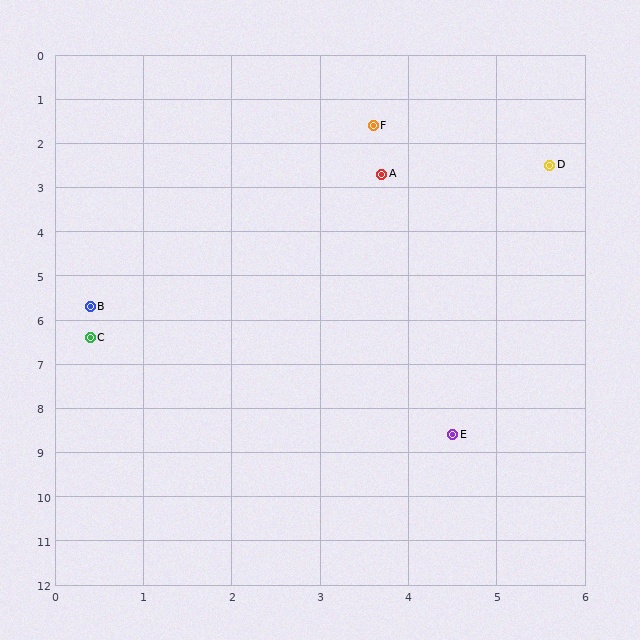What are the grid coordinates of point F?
Point F is at approximately (3.6, 1.6).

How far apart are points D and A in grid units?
Points D and A are about 1.9 grid units apart.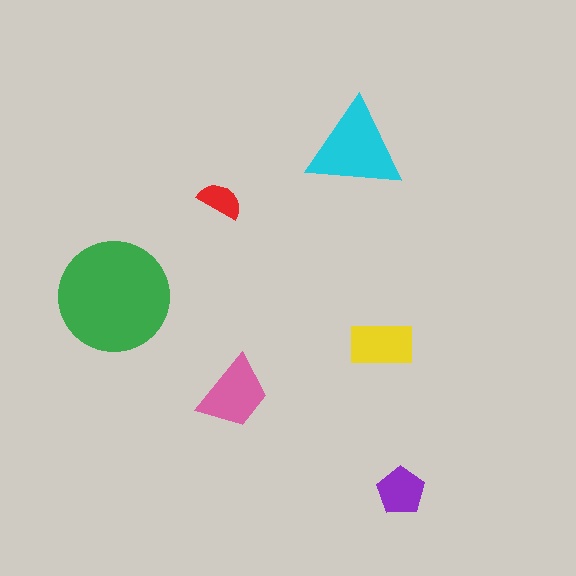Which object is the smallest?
The red semicircle.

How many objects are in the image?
There are 6 objects in the image.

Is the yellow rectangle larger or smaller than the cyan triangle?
Smaller.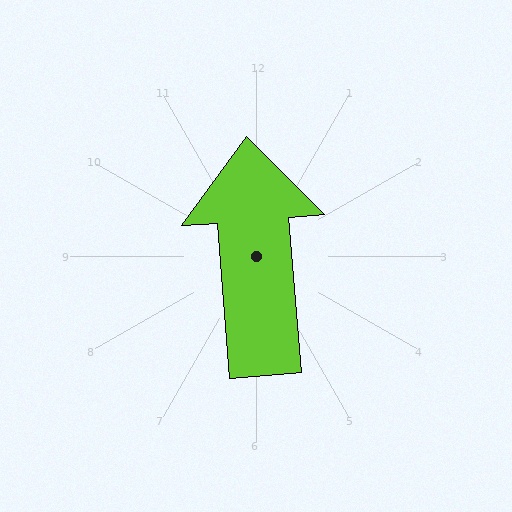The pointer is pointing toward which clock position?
Roughly 12 o'clock.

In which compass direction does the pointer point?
North.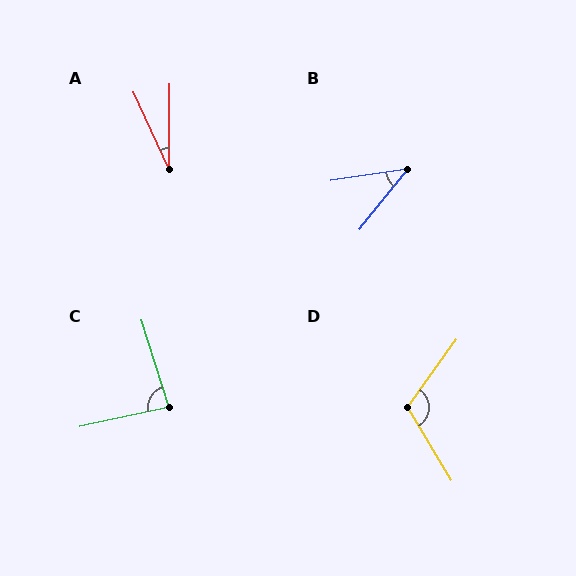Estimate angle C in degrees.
Approximately 85 degrees.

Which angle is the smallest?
A, at approximately 25 degrees.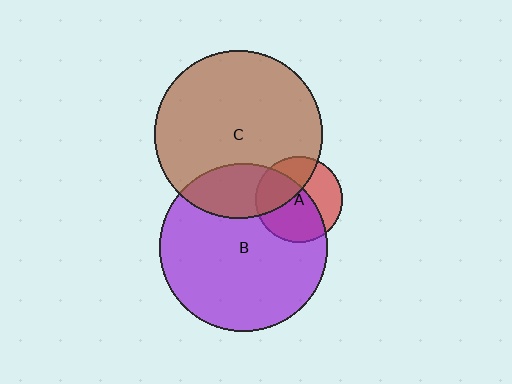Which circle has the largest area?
Circle C (brown).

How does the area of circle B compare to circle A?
Approximately 3.7 times.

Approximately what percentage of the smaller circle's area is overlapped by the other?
Approximately 20%.